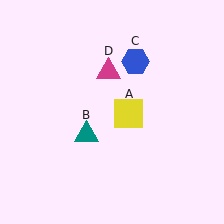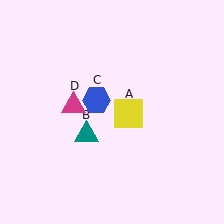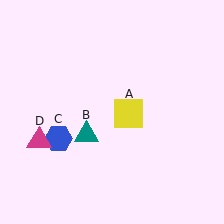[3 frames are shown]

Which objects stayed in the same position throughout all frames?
Yellow square (object A) and teal triangle (object B) remained stationary.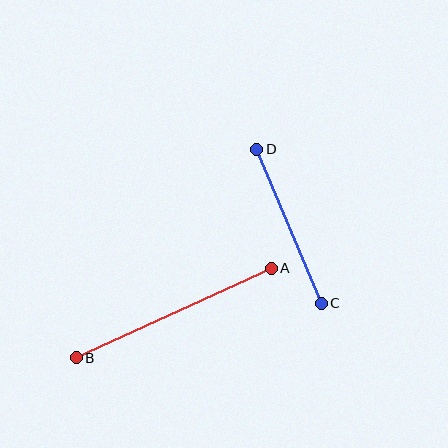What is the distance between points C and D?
The distance is approximately 167 pixels.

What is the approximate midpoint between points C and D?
The midpoint is at approximately (289, 226) pixels.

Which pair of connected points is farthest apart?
Points A and B are farthest apart.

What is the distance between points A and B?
The distance is approximately 215 pixels.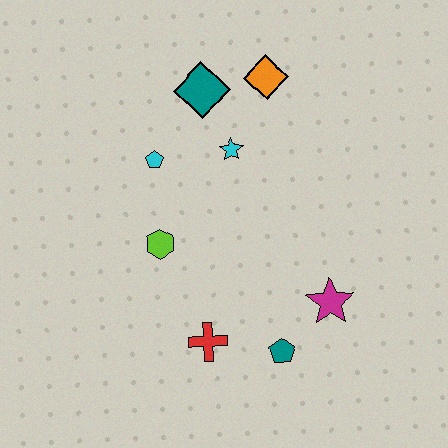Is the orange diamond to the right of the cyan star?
Yes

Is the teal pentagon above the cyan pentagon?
No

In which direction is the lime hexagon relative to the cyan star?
The lime hexagon is below the cyan star.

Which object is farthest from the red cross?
The orange diamond is farthest from the red cross.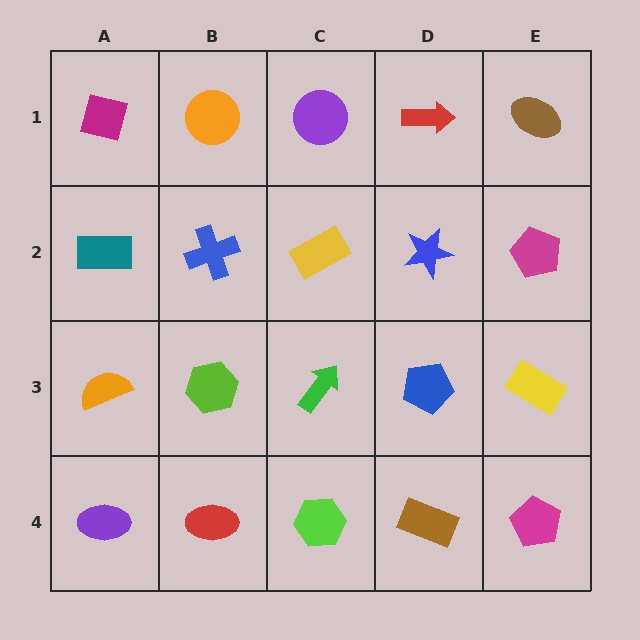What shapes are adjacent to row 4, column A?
An orange semicircle (row 3, column A), a red ellipse (row 4, column B).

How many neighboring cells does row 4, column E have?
2.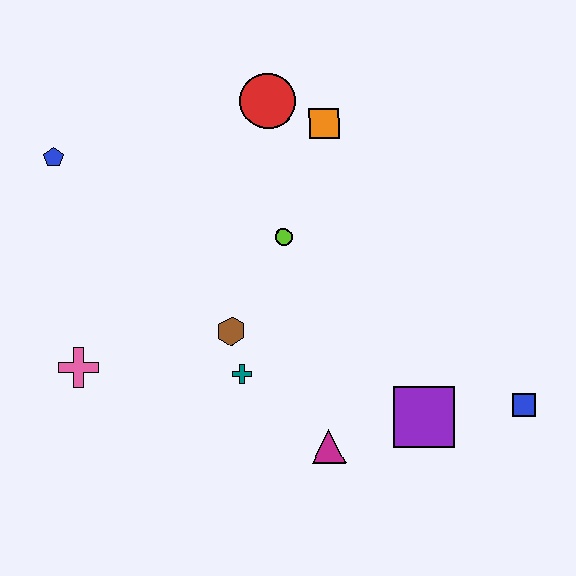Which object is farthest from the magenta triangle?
The blue pentagon is farthest from the magenta triangle.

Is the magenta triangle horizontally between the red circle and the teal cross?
No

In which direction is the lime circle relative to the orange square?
The lime circle is below the orange square.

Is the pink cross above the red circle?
No